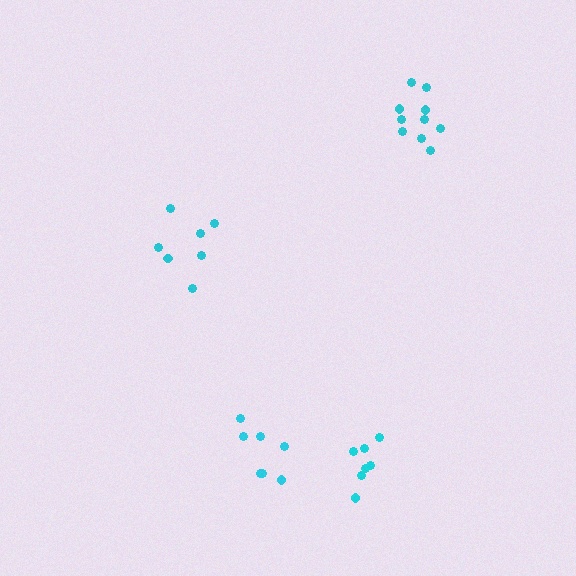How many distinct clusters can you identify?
There are 4 distinct clusters.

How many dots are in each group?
Group 1: 10 dots, Group 2: 7 dots, Group 3: 7 dots, Group 4: 7 dots (31 total).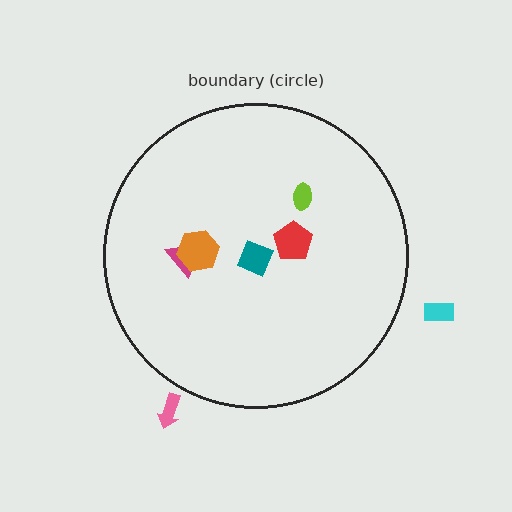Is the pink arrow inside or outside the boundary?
Outside.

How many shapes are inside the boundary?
5 inside, 2 outside.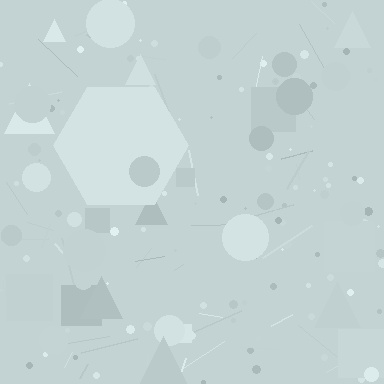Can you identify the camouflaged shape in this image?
The camouflaged shape is a hexagon.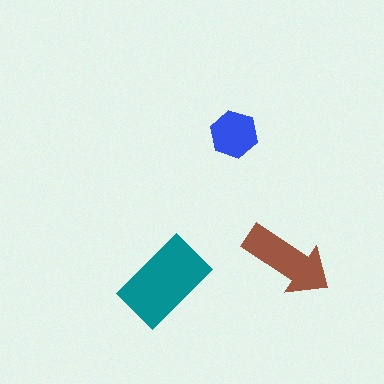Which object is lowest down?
The teal rectangle is bottommost.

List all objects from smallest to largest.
The blue hexagon, the brown arrow, the teal rectangle.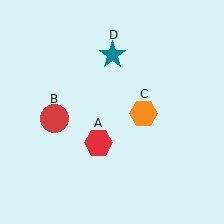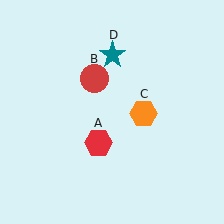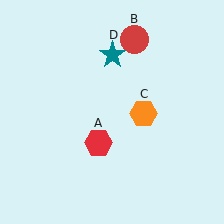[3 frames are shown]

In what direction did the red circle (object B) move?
The red circle (object B) moved up and to the right.